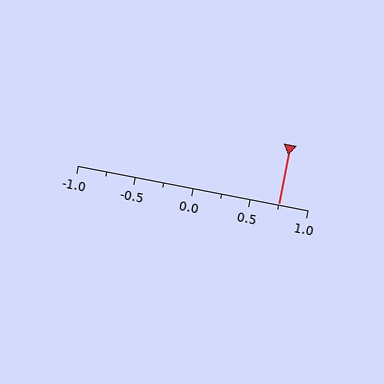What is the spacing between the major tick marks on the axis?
The major ticks are spaced 0.5 apart.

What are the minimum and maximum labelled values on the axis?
The axis runs from -1.0 to 1.0.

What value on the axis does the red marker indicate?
The marker indicates approximately 0.75.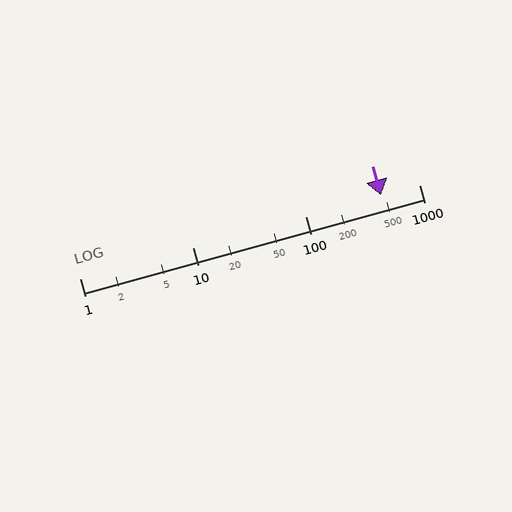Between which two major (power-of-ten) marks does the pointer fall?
The pointer is between 100 and 1000.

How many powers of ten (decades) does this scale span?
The scale spans 3 decades, from 1 to 1000.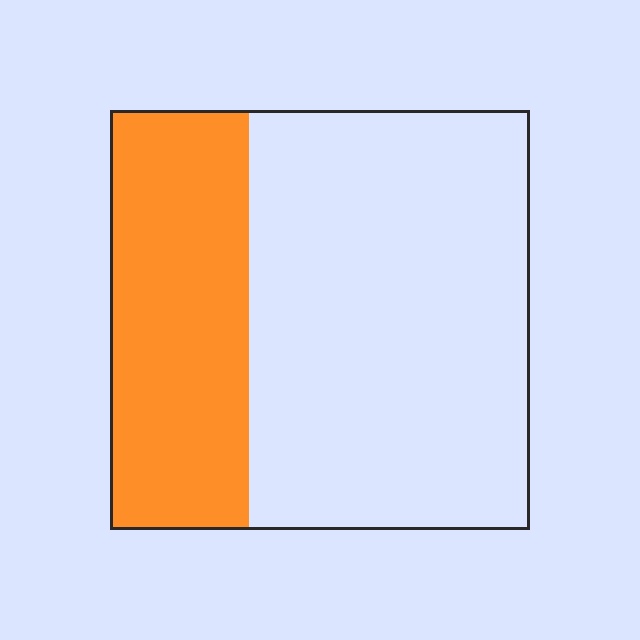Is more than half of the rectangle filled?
No.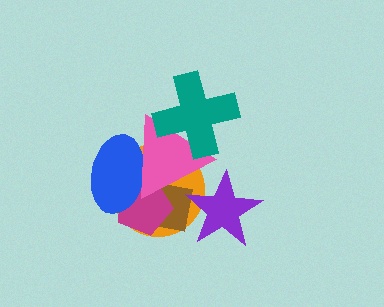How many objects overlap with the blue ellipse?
4 objects overlap with the blue ellipse.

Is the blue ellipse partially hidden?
Yes, it is partially covered by another shape.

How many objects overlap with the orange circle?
5 objects overlap with the orange circle.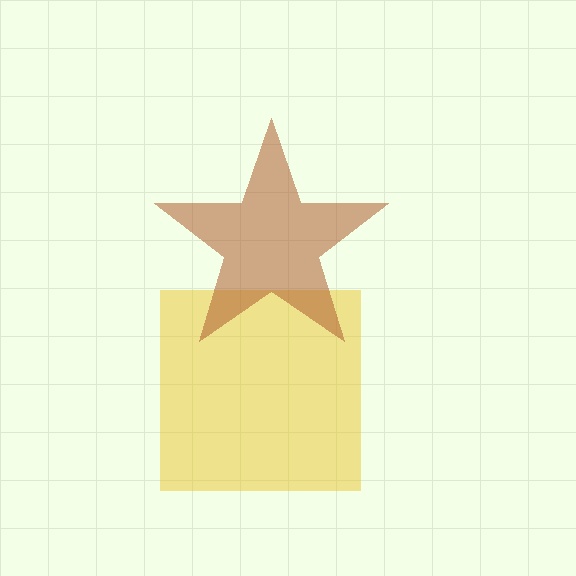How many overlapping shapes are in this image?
There are 2 overlapping shapes in the image.